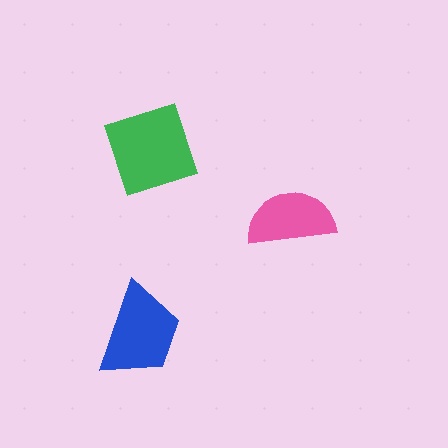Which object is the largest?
The green diamond.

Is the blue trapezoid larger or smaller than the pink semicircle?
Larger.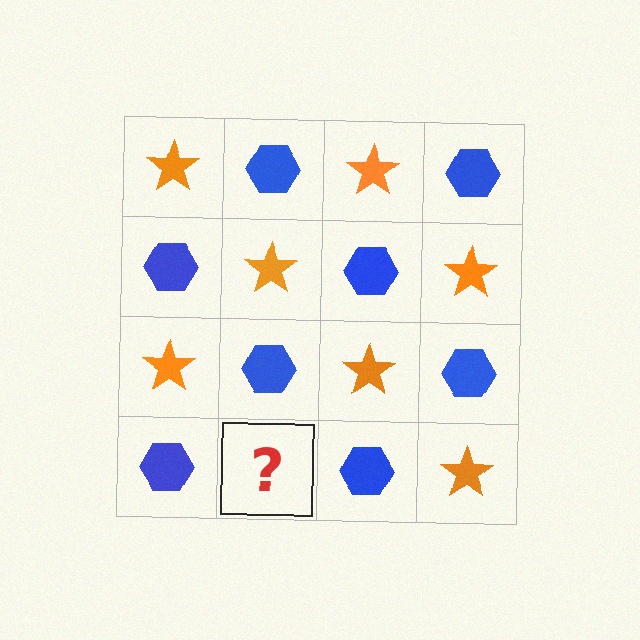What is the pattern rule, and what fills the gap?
The rule is that it alternates orange star and blue hexagon in a checkerboard pattern. The gap should be filled with an orange star.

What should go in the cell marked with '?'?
The missing cell should contain an orange star.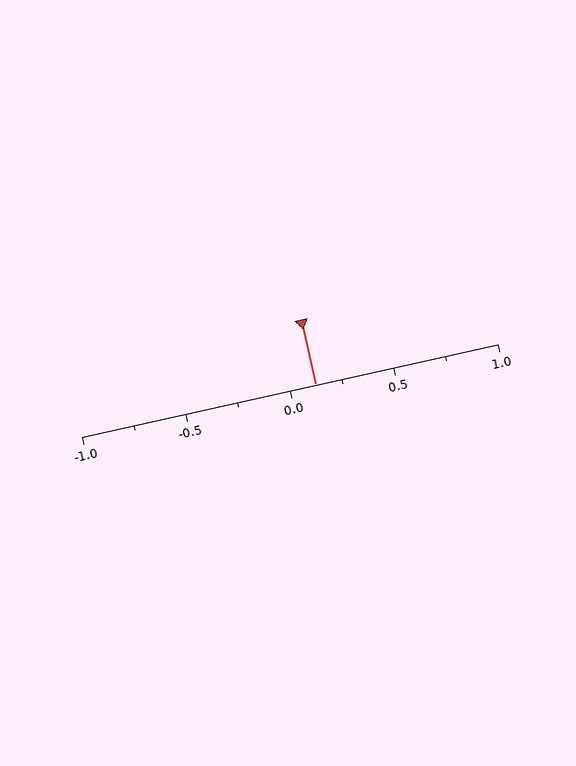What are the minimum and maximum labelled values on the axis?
The axis runs from -1.0 to 1.0.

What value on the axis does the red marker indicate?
The marker indicates approximately 0.12.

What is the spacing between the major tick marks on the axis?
The major ticks are spaced 0.5 apart.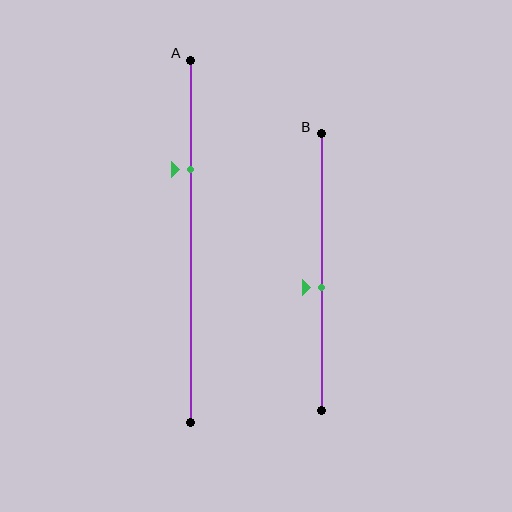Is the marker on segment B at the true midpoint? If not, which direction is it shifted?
No, the marker on segment B is shifted downward by about 6% of the segment length.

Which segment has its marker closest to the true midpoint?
Segment B has its marker closest to the true midpoint.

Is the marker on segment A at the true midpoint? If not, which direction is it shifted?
No, the marker on segment A is shifted upward by about 20% of the segment length.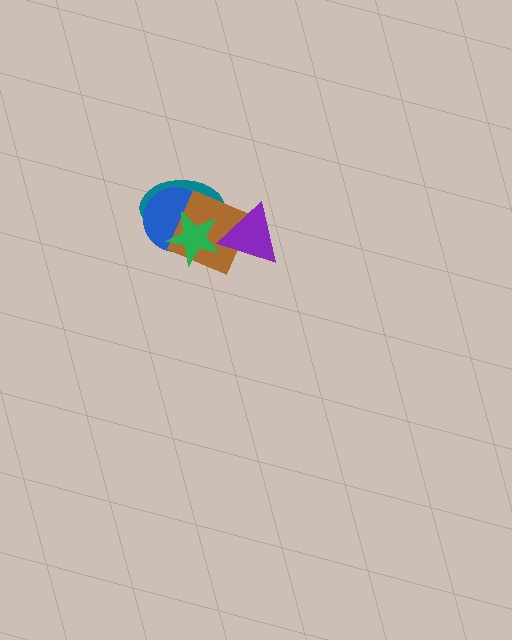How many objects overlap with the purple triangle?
2 objects overlap with the purple triangle.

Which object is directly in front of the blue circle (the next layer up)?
The brown square is directly in front of the blue circle.